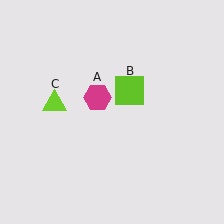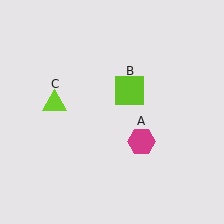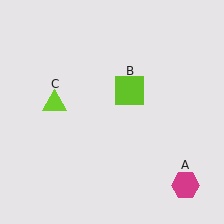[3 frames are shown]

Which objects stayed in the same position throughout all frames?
Lime square (object B) and lime triangle (object C) remained stationary.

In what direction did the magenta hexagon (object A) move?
The magenta hexagon (object A) moved down and to the right.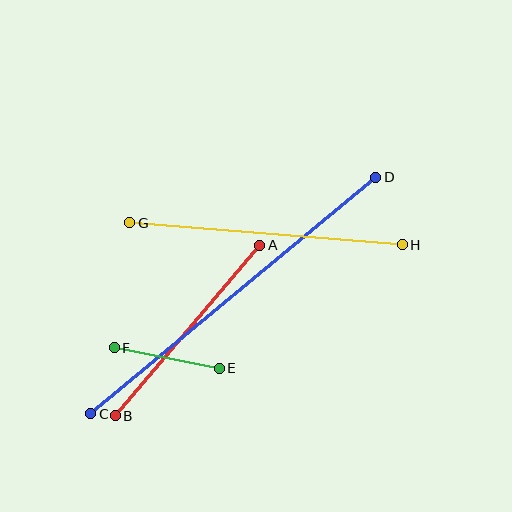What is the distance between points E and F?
The distance is approximately 107 pixels.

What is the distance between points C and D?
The distance is approximately 370 pixels.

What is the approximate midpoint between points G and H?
The midpoint is at approximately (266, 234) pixels.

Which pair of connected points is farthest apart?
Points C and D are farthest apart.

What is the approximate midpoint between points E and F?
The midpoint is at approximately (167, 358) pixels.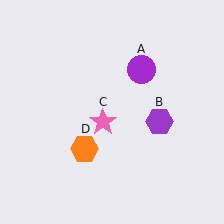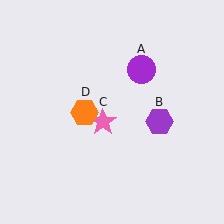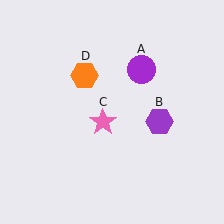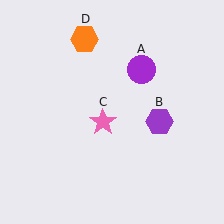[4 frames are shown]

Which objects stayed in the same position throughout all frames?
Purple circle (object A) and purple hexagon (object B) and pink star (object C) remained stationary.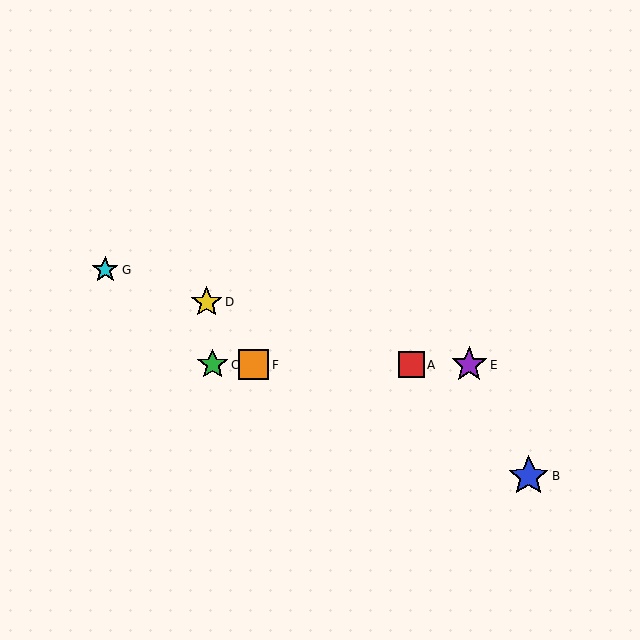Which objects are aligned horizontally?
Objects A, C, E, F are aligned horizontally.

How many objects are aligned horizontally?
4 objects (A, C, E, F) are aligned horizontally.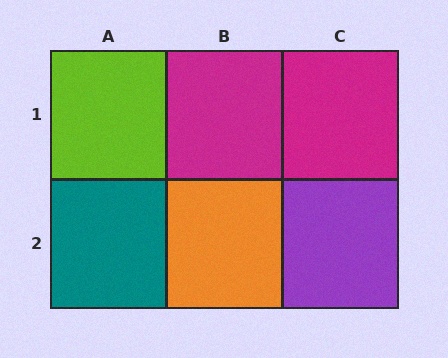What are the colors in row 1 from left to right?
Lime, magenta, magenta.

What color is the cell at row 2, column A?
Teal.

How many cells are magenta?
2 cells are magenta.